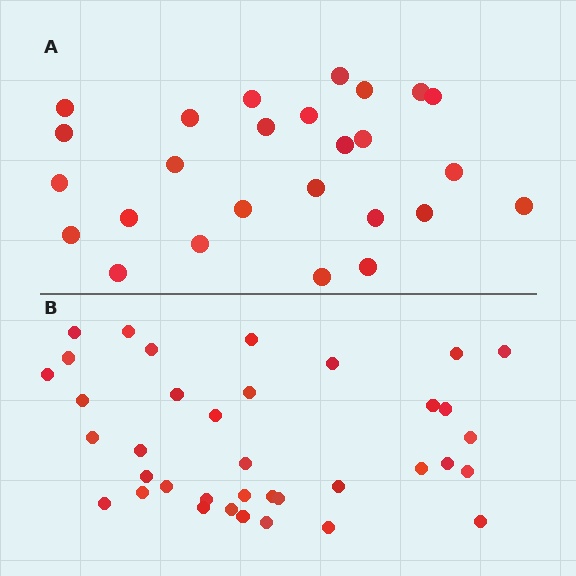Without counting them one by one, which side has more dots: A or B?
Region B (the bottom region) has more dots.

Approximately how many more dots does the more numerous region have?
Region B has roughly 12 or so more dots than region A.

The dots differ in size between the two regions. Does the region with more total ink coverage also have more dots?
No. Region A has more total ink coverage because its dots are larger, but region B actually contains more individual dots. Total area can be misleading — the number of items is what matters here.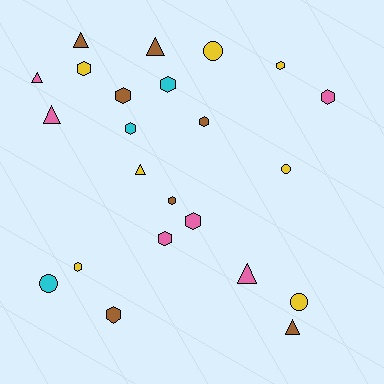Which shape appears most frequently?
Hexagon, with 12 objects.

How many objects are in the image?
There are 23 objects.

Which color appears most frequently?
Yellow, with 7 objects.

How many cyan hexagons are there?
There are 2 cyan hexagons.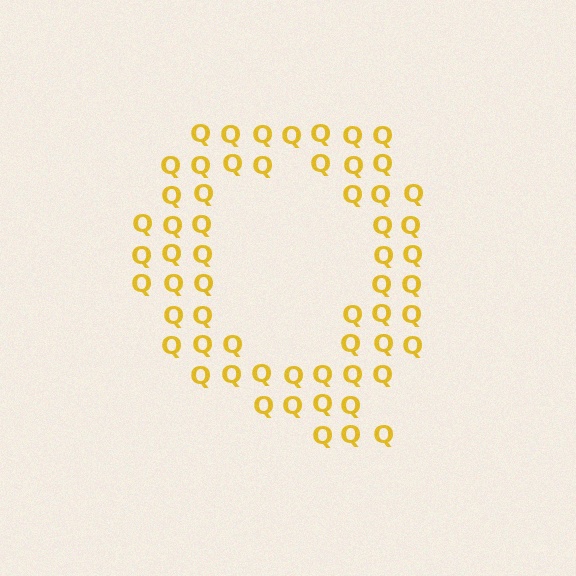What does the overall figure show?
The overall figure shows the letter Q.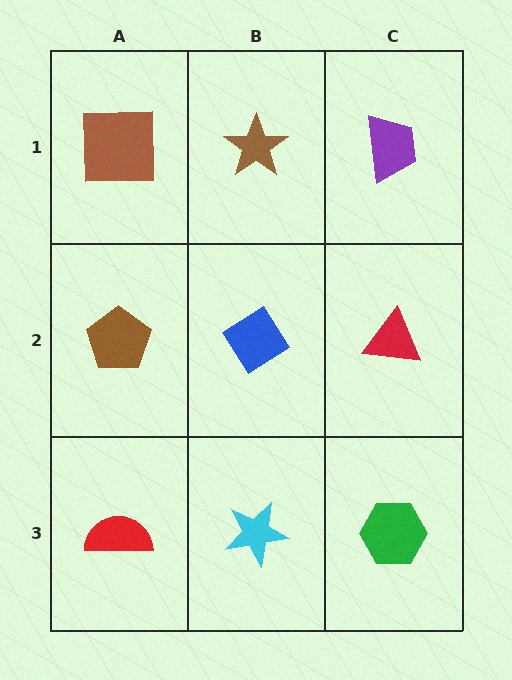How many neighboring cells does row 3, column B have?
3.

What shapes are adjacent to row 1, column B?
A blue diamond (row 2, column B), a brown square (row 1, column A), a purple trapezoid (row 1, column C).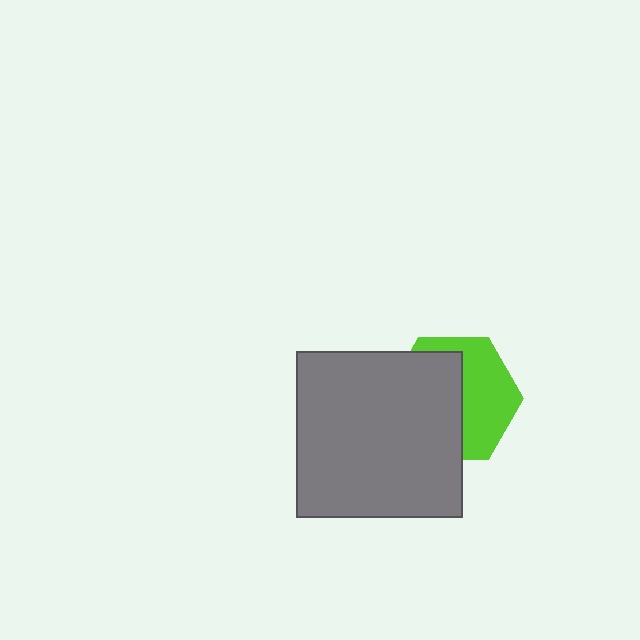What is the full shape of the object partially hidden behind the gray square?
The partially hidden object is a lime hexagon.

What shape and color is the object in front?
The object in front is a gray square.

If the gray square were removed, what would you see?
You would see the complete lime hexagon.